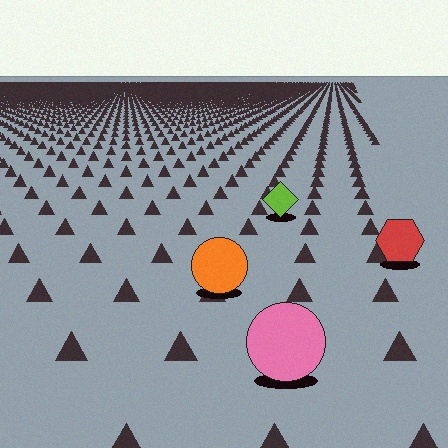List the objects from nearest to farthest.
From nearest to farthest: the pink circle, the orange circle, the red hexagon, the lime diamond.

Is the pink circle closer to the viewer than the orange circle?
Yes. The pink circle is closer — you can tell from the texture gradient: the ground texture is coarser near it.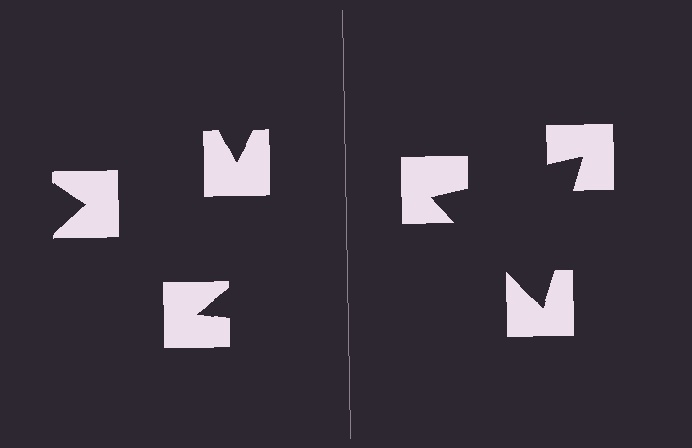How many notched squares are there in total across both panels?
6 — 3 on each side.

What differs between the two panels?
The notched squares are positioned identically on both sides; only the wedge orientations differ. On the right they align to a triangle; on the left they are misaligned.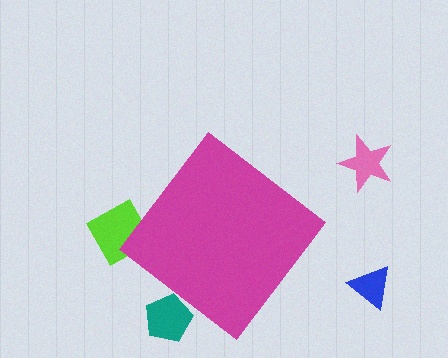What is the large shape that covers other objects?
A magenta diamond.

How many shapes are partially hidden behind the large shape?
2 shapes are partially hidden.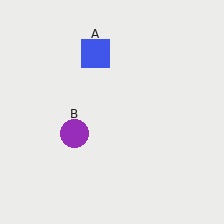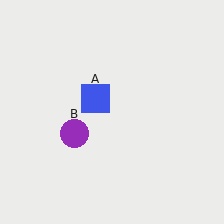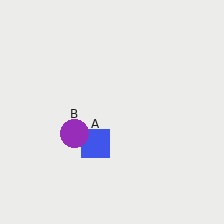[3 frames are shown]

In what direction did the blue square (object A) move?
The blue square (object A) moved down.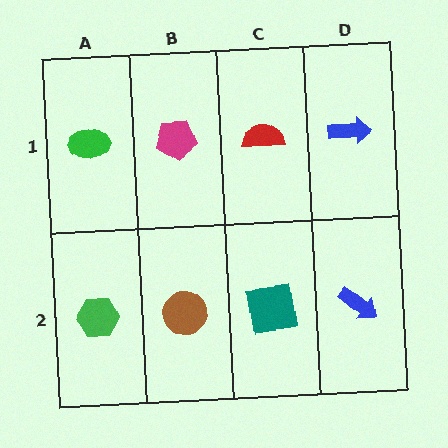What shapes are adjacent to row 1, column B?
A brown circle (row 2, column B), a green ellipse (row 1, column A), a red semicircle (row 1, column C).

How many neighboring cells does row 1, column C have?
3.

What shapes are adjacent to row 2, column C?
A red semicircle (row 1, column C), a brown circle (row 2, column B), a blue arrow (row 2, column D).